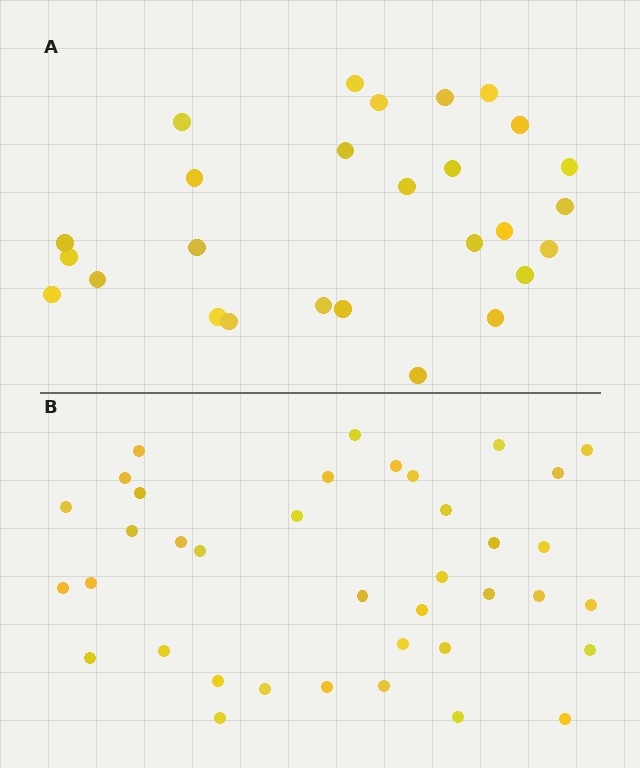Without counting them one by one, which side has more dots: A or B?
Region B (the bottom region) has more dots.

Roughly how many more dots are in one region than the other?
Region B has roughly 12 or so more dots than region A.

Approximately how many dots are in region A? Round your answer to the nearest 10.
About 30 dots. (The exact count is 27, which rounds to 30.)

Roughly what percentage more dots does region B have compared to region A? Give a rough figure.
About 40% more.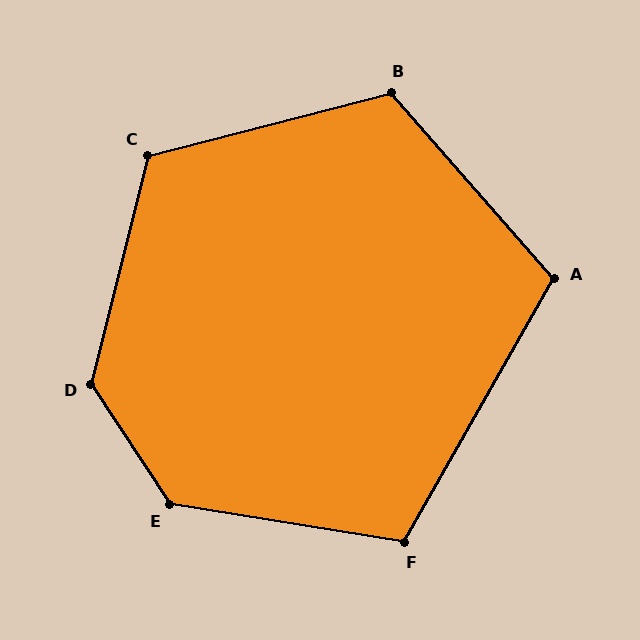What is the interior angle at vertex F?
Approximately 110 degrees (obtuse).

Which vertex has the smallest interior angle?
A, at approximately 109 degrees.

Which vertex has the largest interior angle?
D, at approximately 133 degrees.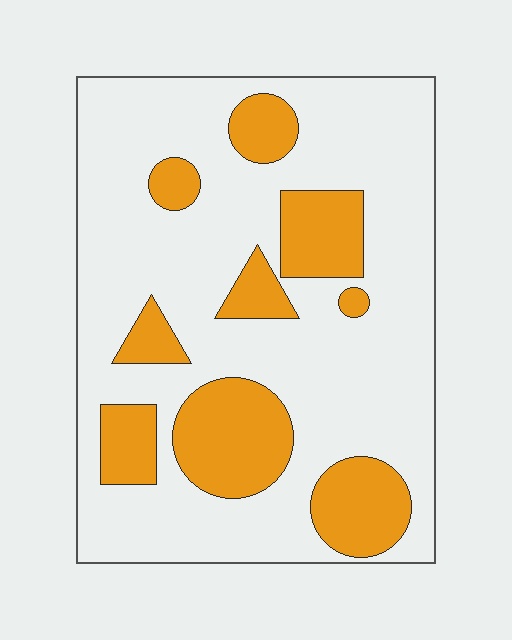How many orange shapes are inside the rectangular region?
9.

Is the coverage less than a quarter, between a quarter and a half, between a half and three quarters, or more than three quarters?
Between a quarter and a half.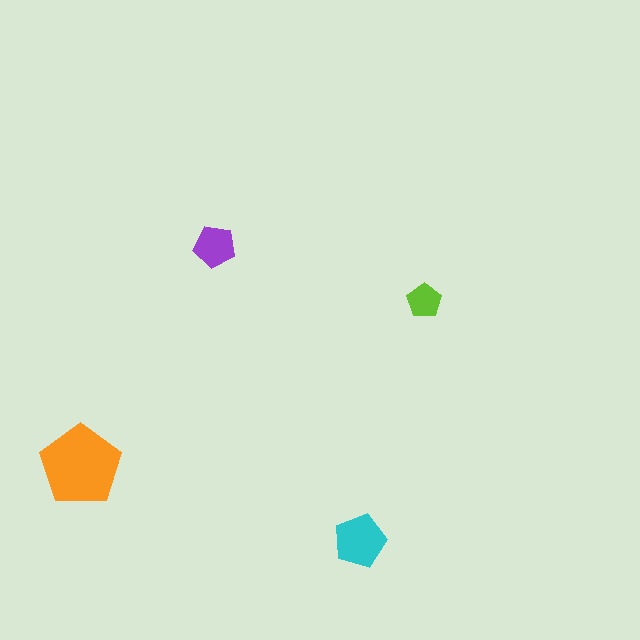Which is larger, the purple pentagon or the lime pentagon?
The purple one.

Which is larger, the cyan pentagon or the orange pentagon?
The orange one.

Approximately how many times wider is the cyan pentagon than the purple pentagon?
About 1.5 times wider.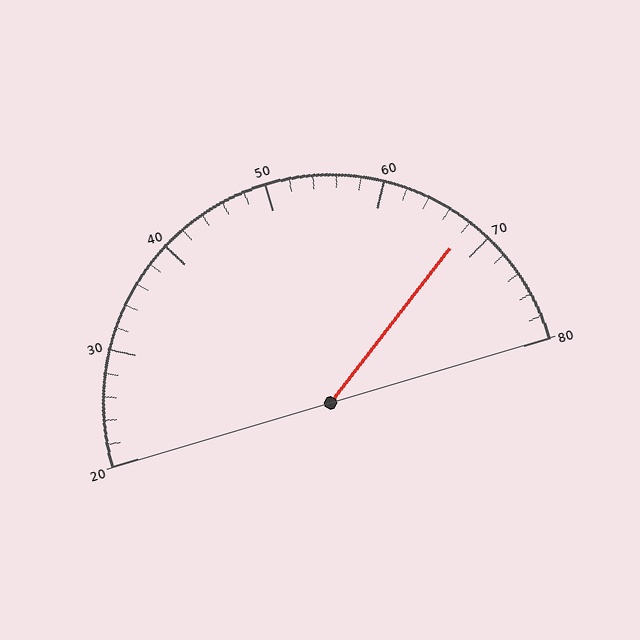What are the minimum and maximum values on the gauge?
The gauge ranges from 20 to 80.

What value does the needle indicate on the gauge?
The needle indicates approximately 68.